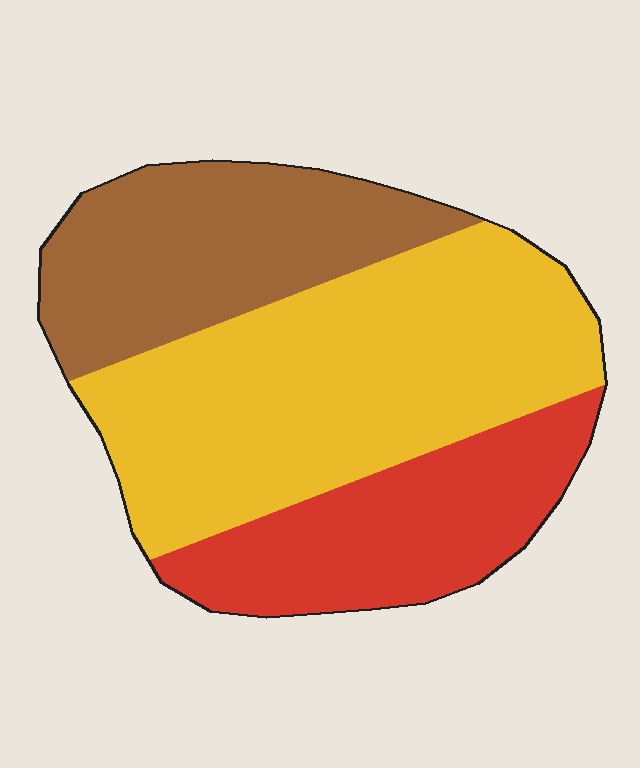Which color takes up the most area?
Yellow, at roughly 50%.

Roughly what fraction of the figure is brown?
Brown covers roughly 25% of the figure.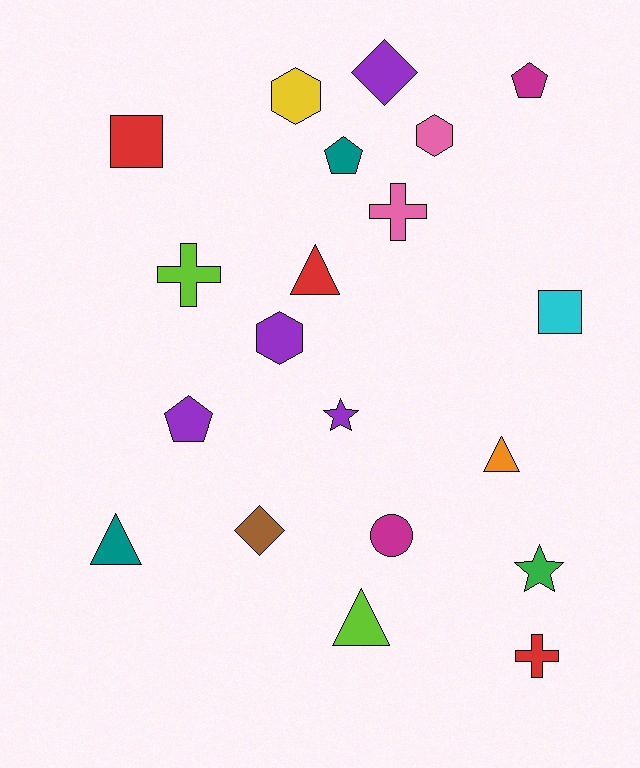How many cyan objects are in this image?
There is 1 cyan object.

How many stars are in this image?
There are 2 stars.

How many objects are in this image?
There are 20 objects.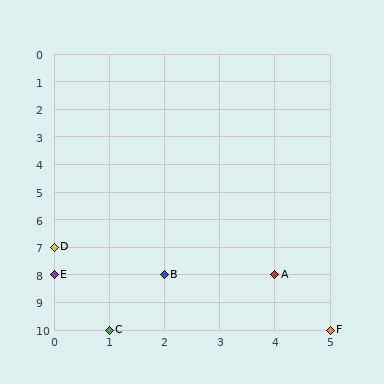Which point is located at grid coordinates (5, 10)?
Point F is at (5, 10).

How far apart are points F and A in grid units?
Points F and A are 1 column and 2 rows apart (about 2.2 grid units diagonally).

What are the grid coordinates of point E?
Point E is at grid coordinates (0, 8).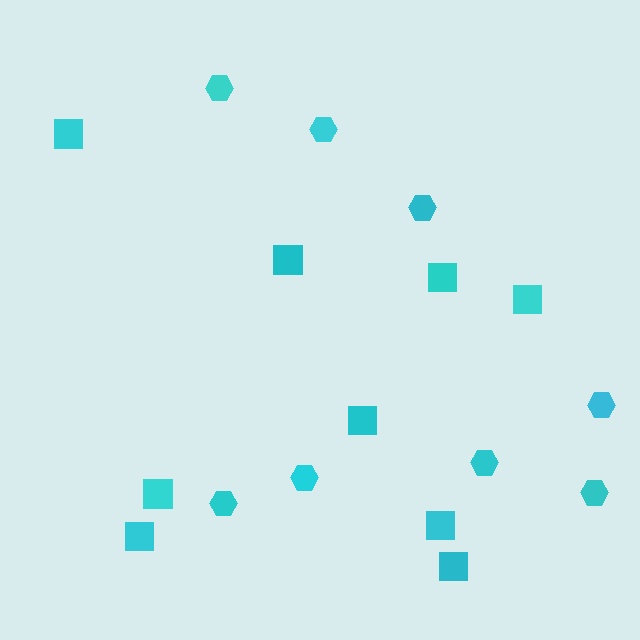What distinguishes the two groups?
There are 2 groups: one group of squares (9) and one group of hexagons (8).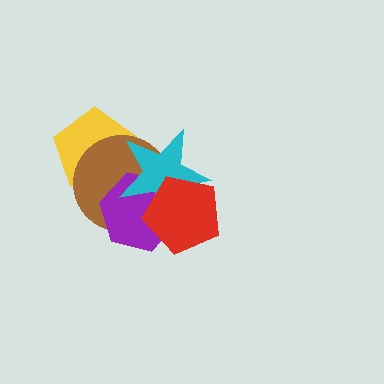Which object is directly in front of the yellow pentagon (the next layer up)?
The brown circle is directly in front of the yellow pentagon.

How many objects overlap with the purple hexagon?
4 objects overlap with the purple hexagon.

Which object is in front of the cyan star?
The red pentagon is in front of the cyan star.